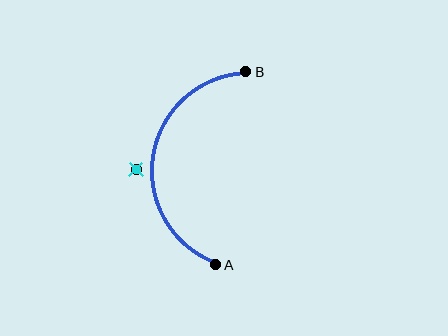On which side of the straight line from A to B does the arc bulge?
The arc bulges to the left of the straight line connecting A and B.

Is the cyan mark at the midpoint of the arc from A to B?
No — the cyan mark does not lie on the arc at all. It sits slightly outside the curve.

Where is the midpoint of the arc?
The arc midpoint is the point on the curve farthest from the straight line joining A and B. It sits to the left of that line.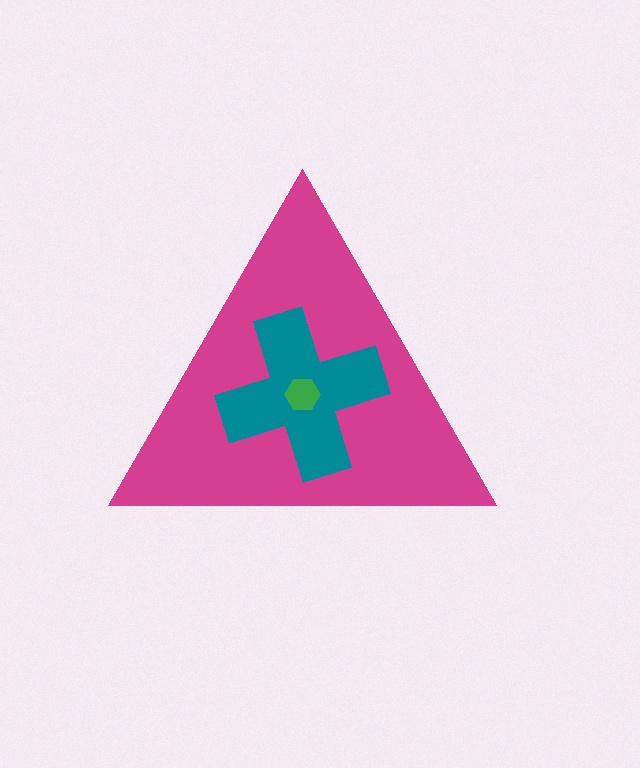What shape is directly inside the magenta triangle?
The teal cross.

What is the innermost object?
The green hexagon.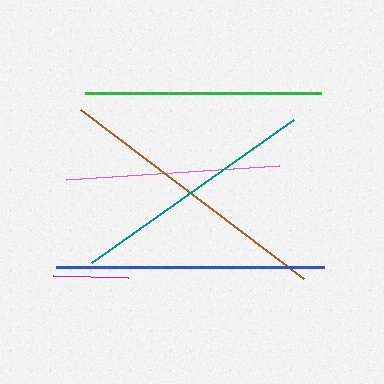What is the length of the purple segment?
The purple segment is approximately 76 pixels long.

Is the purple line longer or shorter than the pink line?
The pink line is longer than the purple line.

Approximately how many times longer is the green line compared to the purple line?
The green line is approximately 3.1 times the length of the purple line.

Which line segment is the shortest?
The purple line is the shortest at approximately 76 pixels.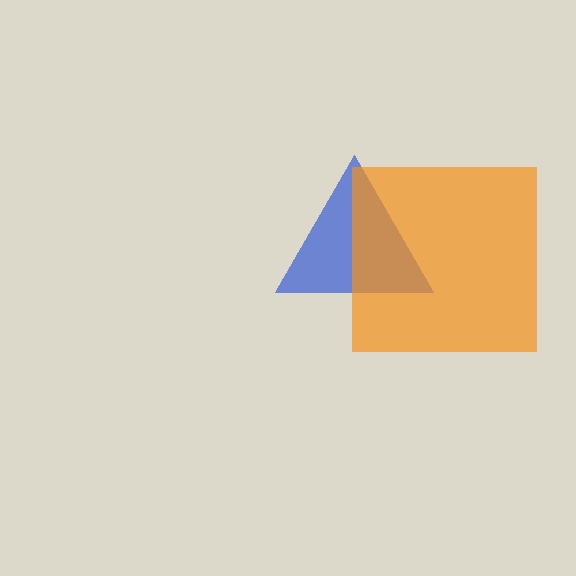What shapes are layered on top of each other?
The layered shapes are: a blue triangle, an orange square.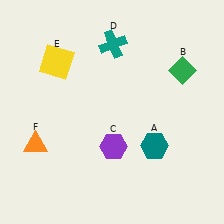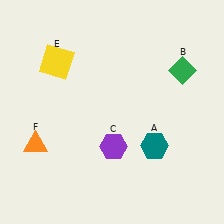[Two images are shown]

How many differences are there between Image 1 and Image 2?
There is 1 difference between the two images.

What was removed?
The teal cross (D) was removed in Image 2.